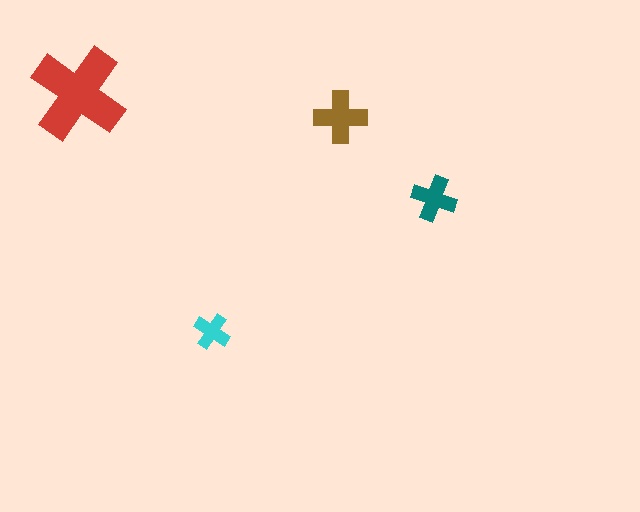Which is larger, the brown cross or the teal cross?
The brown one.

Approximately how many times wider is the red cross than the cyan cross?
About 2.5 times wider.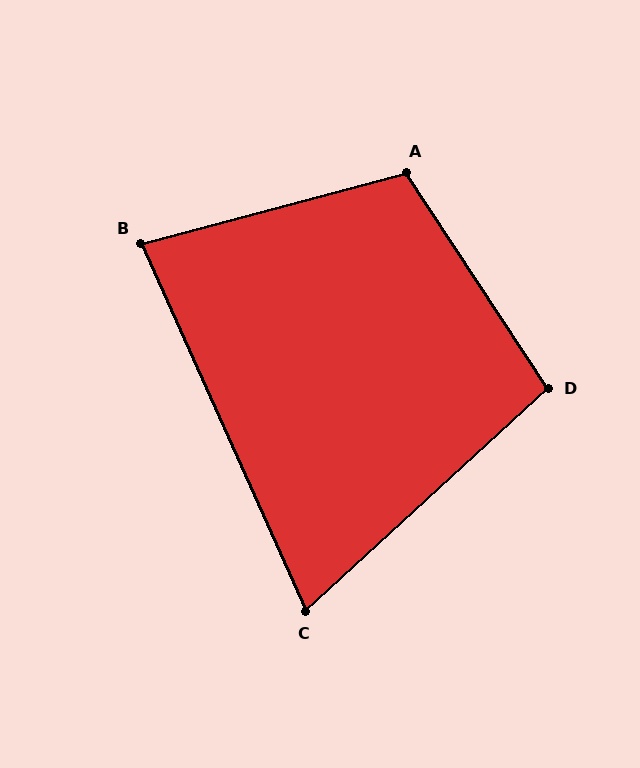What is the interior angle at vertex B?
Approximately 81 degrees (acute).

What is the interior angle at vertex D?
Approximately 99 degrees (obtuse).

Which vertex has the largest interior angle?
A, at approximately 109 degrees.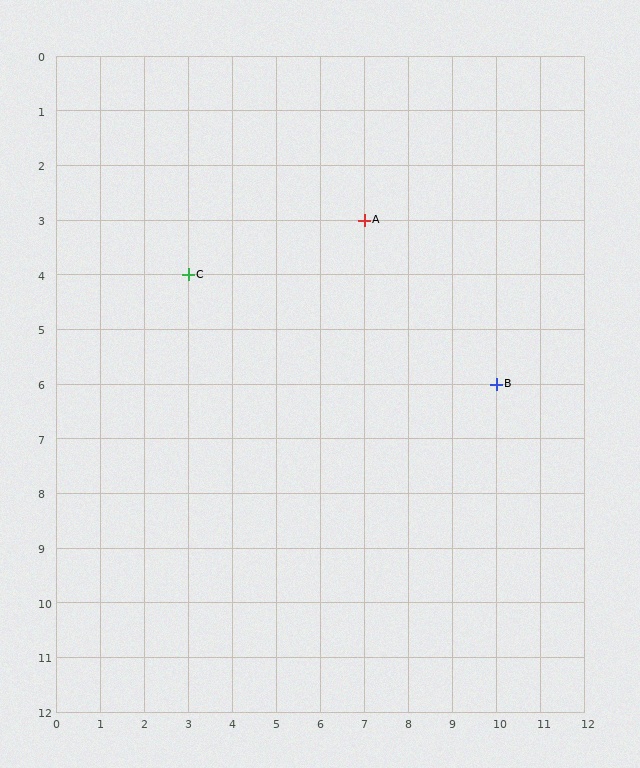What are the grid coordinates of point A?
Point A is at grid coordinates (7, 3).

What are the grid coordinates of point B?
Point B is at grid coordinates (10, 6).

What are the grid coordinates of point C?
Point C is at grid coordinates (3, 4).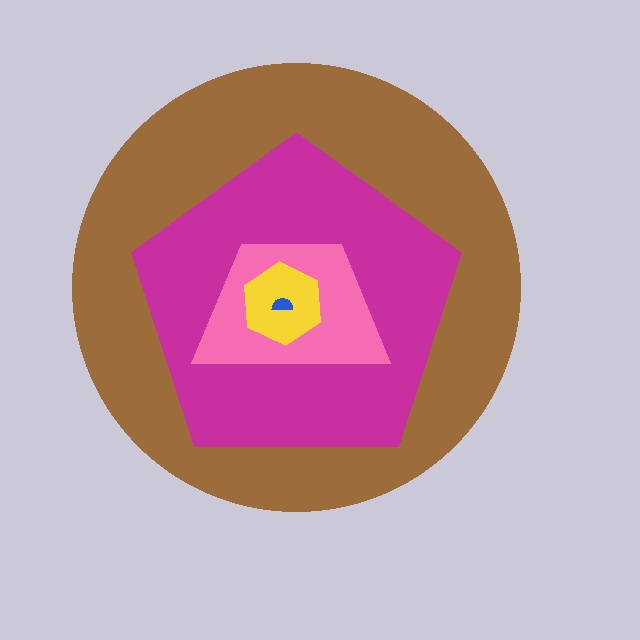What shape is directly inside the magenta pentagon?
The pink trapezoid.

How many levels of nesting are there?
5.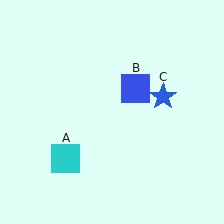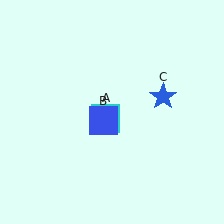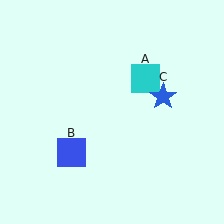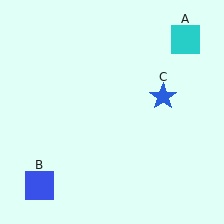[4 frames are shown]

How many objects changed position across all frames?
2 objects changed position: cyan square (object A), blue square (object B).